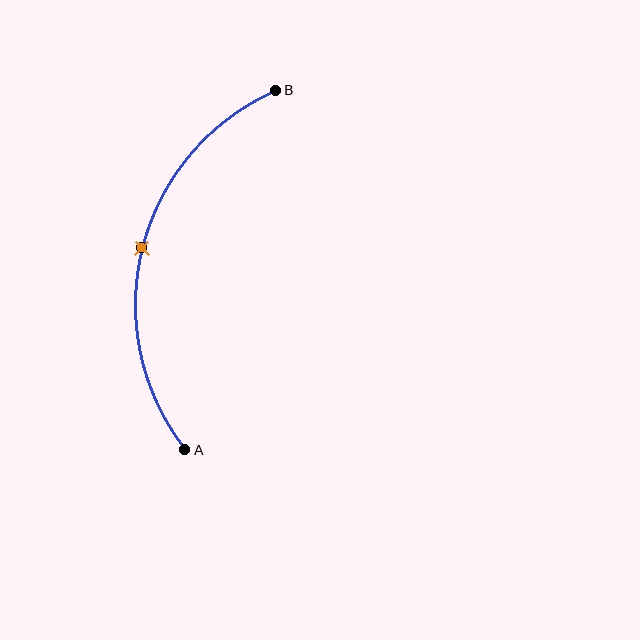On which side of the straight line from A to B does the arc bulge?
The arc bulges to the left of the straight line connecting A and B.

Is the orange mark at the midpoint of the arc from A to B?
Yes. The orange mark lies on the arc at equal arc-length from both A and B — it is the arc midpoint.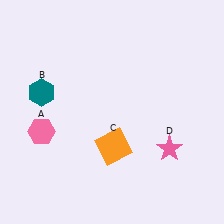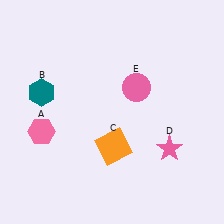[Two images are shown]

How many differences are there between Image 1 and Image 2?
There is 1 difference between the two images.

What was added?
A pink circle (E) was added in Image 2.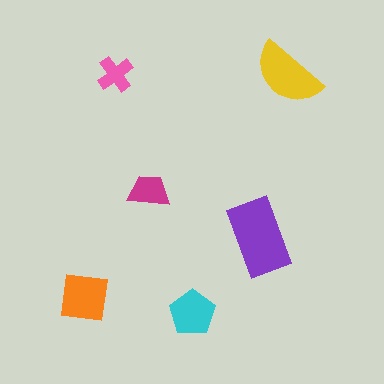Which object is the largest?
The purple rectangle.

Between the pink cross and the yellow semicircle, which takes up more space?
The yellow semicircle.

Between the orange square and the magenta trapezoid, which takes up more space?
The orange square.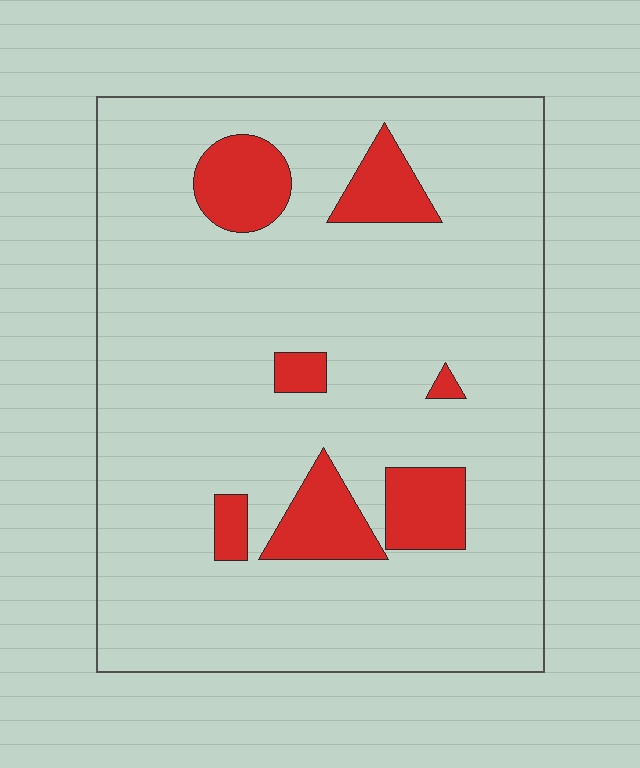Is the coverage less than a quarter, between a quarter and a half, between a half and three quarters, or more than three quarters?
Less than a quarter.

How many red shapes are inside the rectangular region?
7.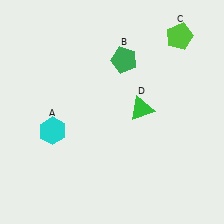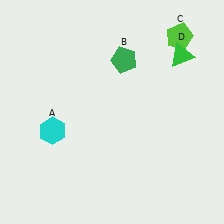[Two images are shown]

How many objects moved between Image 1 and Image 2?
1 object moved between the two images.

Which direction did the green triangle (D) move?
The green triangle (D) moved up.